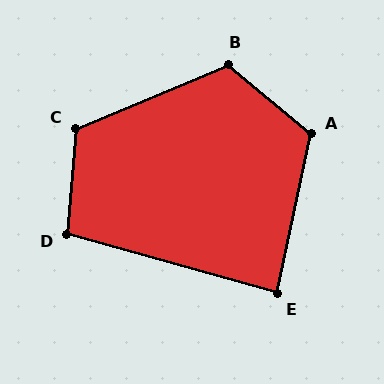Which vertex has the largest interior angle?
A, at approximately 118 degrees.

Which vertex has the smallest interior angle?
E, at approximately 86 degrees.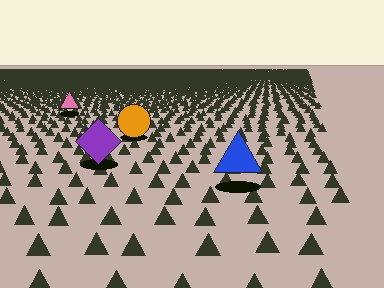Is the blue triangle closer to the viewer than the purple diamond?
Yes. The blue triangle is closer — you can tell from the texture gradient: the ground texture is coarser near it.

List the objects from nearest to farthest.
From nearest to farthest: the blue triangle, the purple diamond, the orange circle, the pink triangle.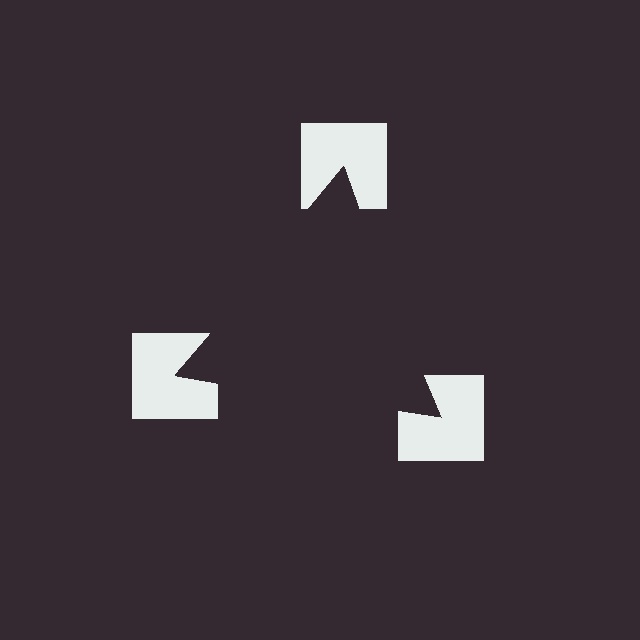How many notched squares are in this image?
There are 3 — one at each vertex of the illusory triangle.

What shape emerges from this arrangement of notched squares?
An illusory triangle — its edges are inferred from the aligned wedge cuts in the notched squares, not physically drawn.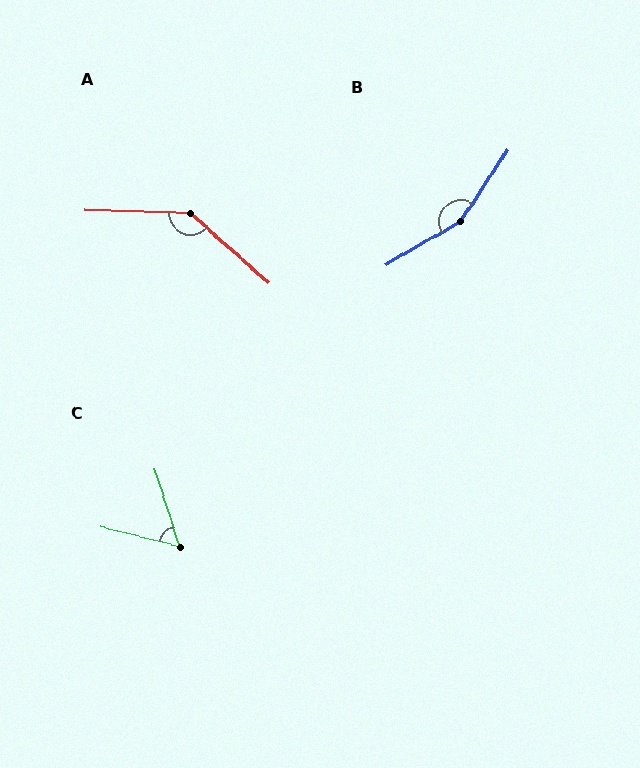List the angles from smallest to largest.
C (58°), A (140°), B (154°).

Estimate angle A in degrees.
Approximately 140 degrees.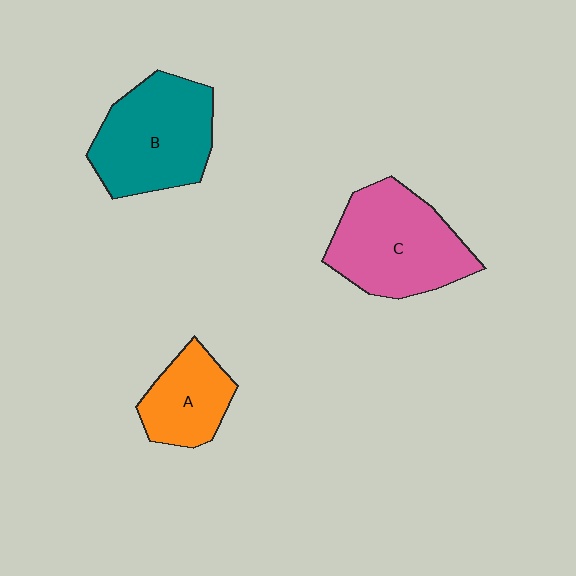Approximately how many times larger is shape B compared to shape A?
Approximately 1.7 times.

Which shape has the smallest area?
Shape A (orange).